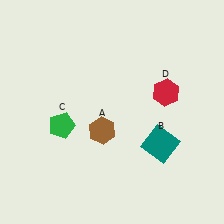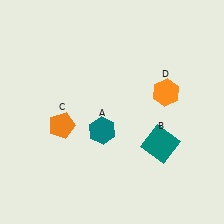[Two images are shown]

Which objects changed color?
A changed from brown to teal. C changed from green to orange. D changed from red to orange.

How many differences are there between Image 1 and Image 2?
There are 3 differences between the two images.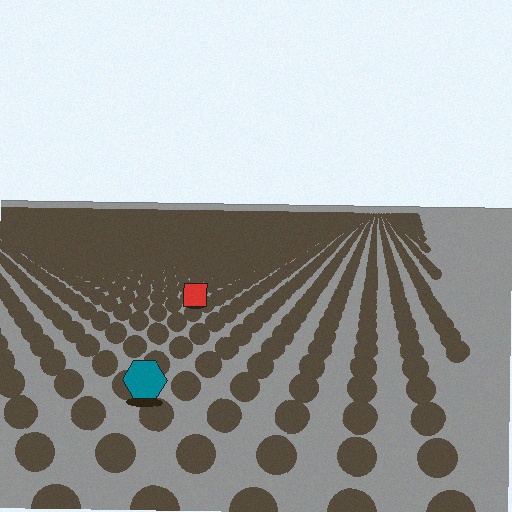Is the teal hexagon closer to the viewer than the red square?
Yes. The teal hexagon is closer — you can tell from the texture gradient: the ground texture is coarser near it.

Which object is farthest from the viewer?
The red square is farthest from the viewer. It appears smaller and the ground texture around it is denser.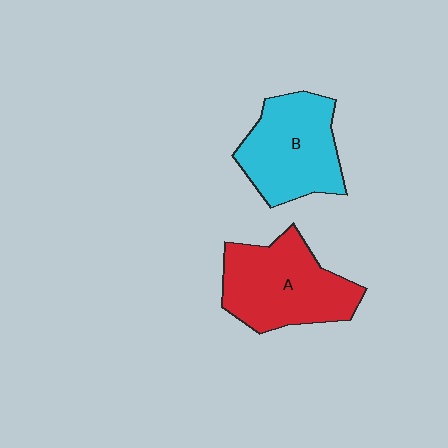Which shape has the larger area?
Shape A (red).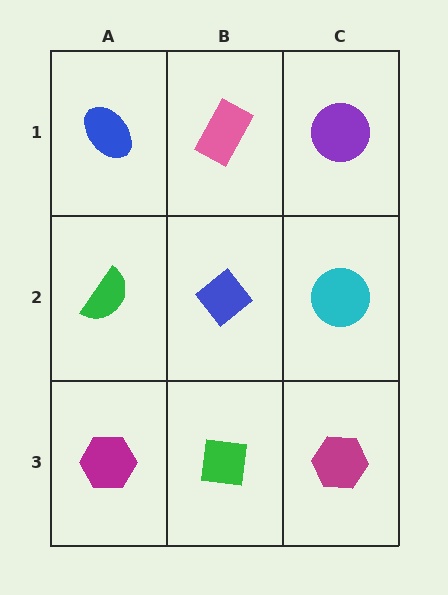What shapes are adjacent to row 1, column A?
A green semicircle (row 2, column A), a pink rectangle (row 1, column B).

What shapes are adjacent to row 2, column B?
A pink rectangle (row 1, column B), a green square (row 3, column B), a green semicircle (row 2, column A), a cyan circle (row 2, column C).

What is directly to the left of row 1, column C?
A pink rectangle.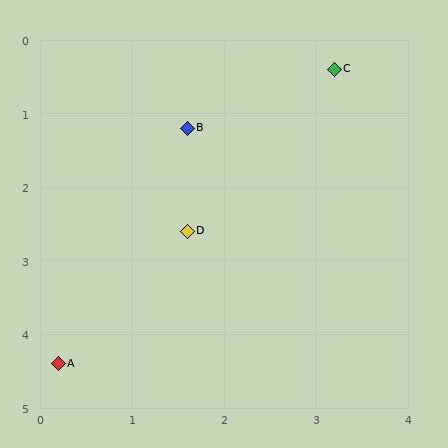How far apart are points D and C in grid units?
Points D and C are about 2.7 grid units apart.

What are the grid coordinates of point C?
Point C is at approximately (3.2, 0.4).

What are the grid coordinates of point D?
Point D is at approximately (1.6, 2.6).